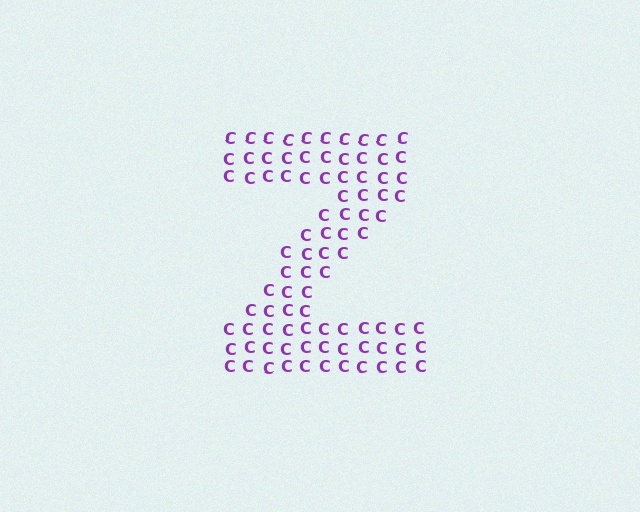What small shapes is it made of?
It is made of small letter C's.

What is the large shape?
The large shape is the letter Z.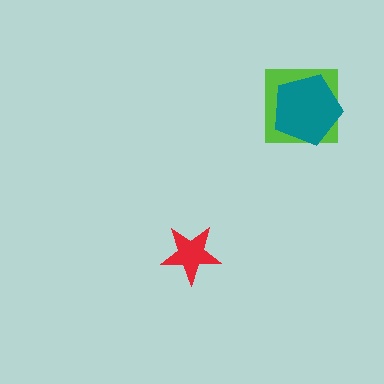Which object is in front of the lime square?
The teal pentagon is in front of the lime square.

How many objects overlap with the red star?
0 objects overlap with the red star.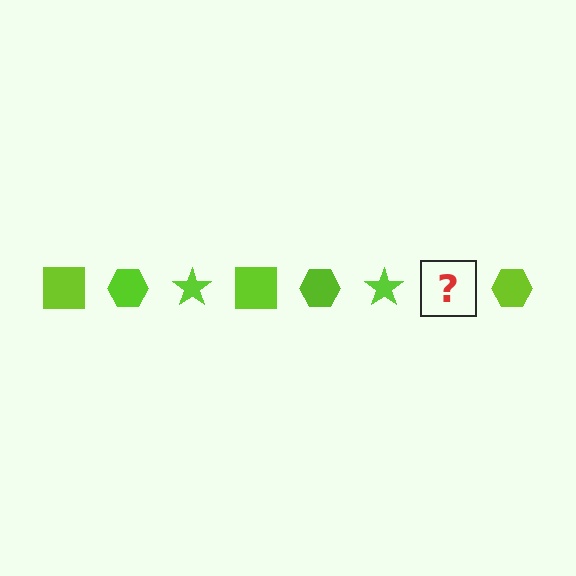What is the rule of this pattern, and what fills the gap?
The rule is that the pattern cycles through square, hexagon, star shapes in lime. The gap should be filled with a lime square.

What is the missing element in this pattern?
The missing element is a lime square.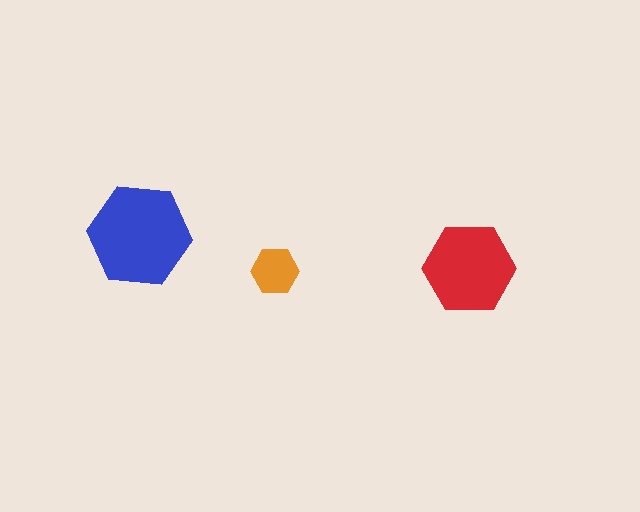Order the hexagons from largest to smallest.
the blue one, the red one, the orange one.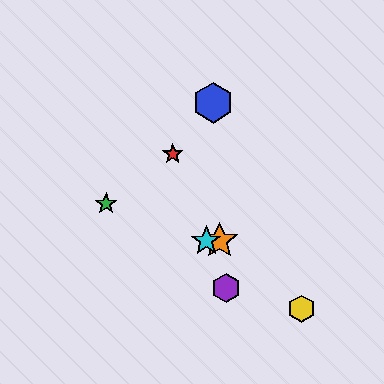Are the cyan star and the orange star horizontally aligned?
Yes, both are at y≈241.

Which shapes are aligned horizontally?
The orange star, the cyan star are aligned horizontally.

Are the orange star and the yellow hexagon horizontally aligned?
No, the orange star is at y≈241 and the yellow hexagon is at y≈309.